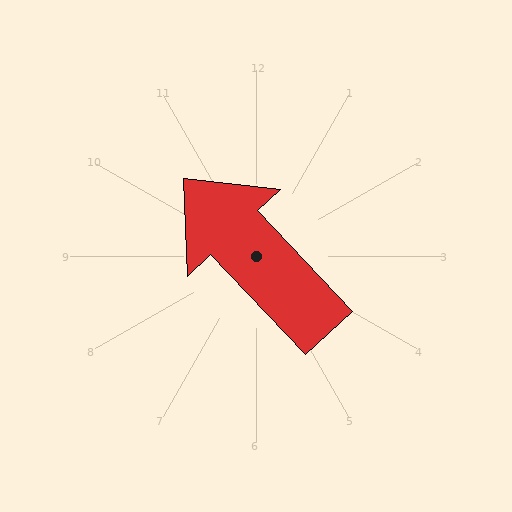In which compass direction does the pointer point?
Northwest.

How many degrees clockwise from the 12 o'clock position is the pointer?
Approximately 317 degrees.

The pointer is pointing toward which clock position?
Roughly 11 o'clock.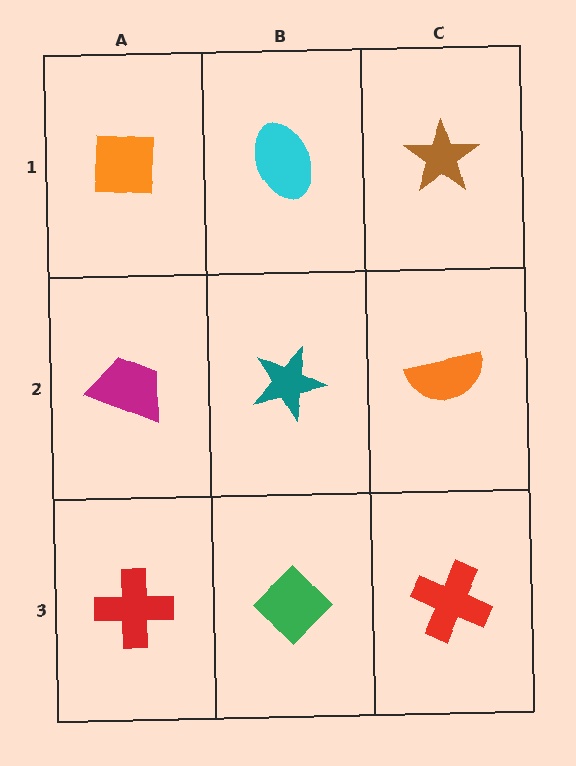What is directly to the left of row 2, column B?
A magenta trapezoid.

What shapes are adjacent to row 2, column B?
A cyan ellipse (row 1, column B), a green diamond (row 3, column B), a magenta trapezoid (row 2, column A), an orange semicircle (row 2, column C).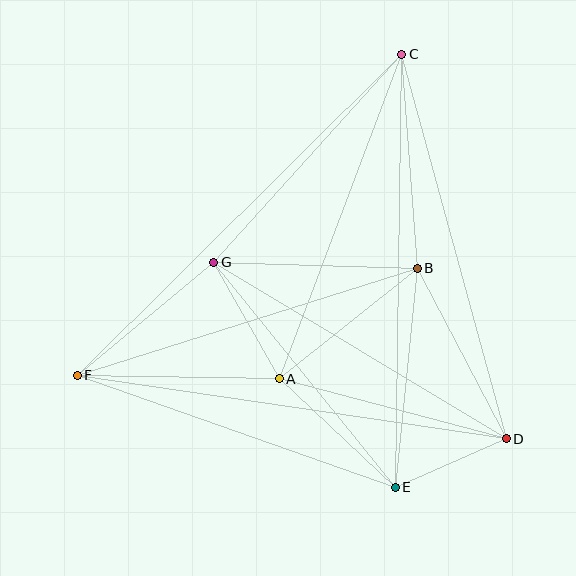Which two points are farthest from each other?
Points C and F are farthest from each other.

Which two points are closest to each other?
Points D and E are closest to each other.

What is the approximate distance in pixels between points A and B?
The distance between A and B is approximately 177 pixels.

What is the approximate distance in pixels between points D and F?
The distance between D and F is approximately 434 pixels.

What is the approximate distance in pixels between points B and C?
The distance between B and C is approximately 214 pixels.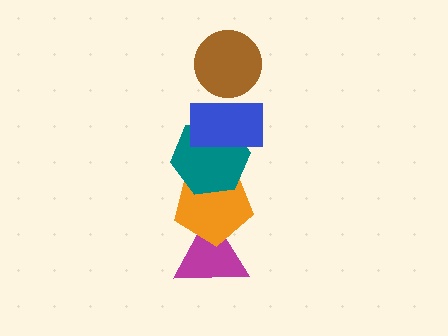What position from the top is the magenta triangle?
The magenta triangle is 5th from the top.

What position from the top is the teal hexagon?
The teal hexagon is 3rd from the top.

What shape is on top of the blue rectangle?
The brown circle is on top of the blue rectangle.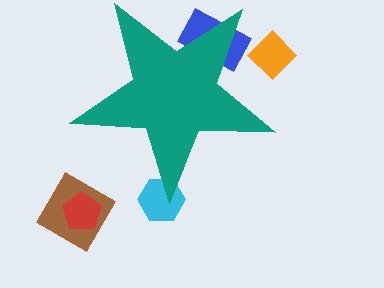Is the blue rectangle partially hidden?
Yes, the blue rectangle is partially hidden behind the teal star.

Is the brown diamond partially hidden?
No, the brown diamond is fully visible.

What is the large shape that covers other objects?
A teal star.